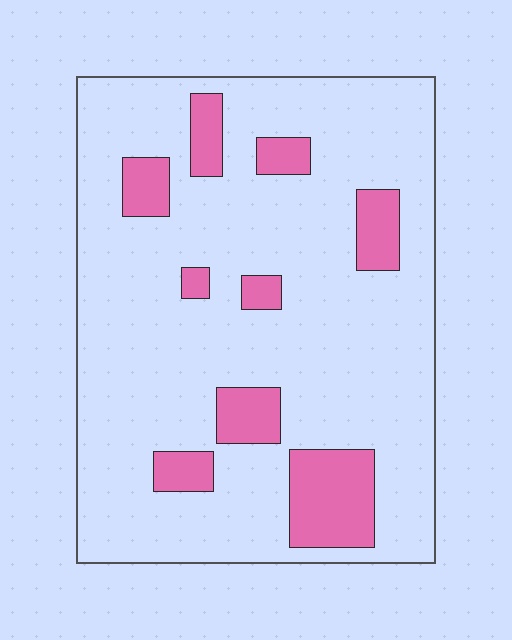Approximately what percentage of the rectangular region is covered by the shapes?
Approximately 15%.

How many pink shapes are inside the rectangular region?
9.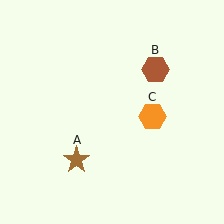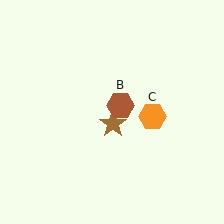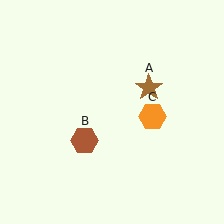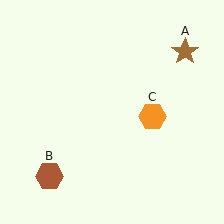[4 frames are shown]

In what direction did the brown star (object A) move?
The brown star (object A) moved up and to the right.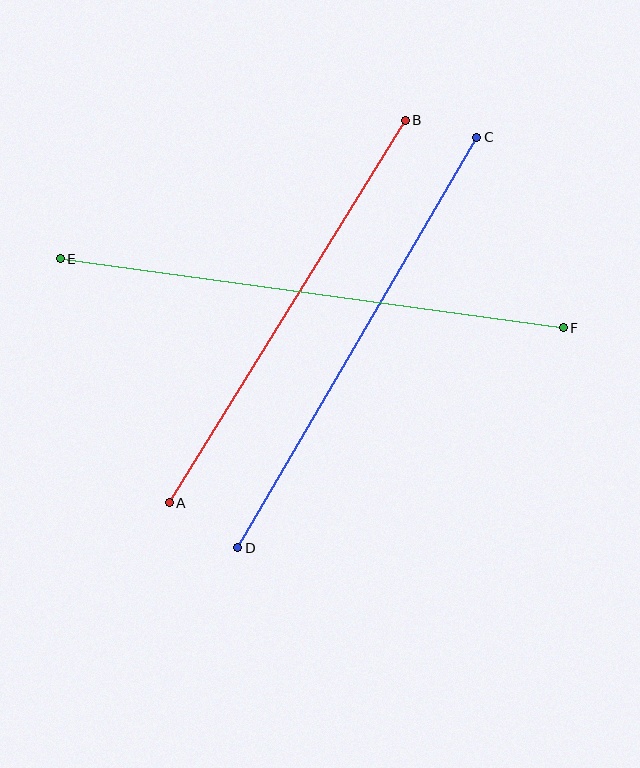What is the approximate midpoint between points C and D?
The midpoint is at approximately (357, 342) pixels.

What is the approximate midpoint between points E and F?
The midpoint is at approximately (312, 293) pixels.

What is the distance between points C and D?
The distance is approximately 475 pixels.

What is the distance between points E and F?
The distance is approximately 508 pixels.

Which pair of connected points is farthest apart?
Points E and F are farthest apart.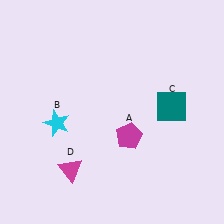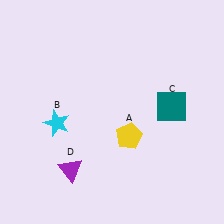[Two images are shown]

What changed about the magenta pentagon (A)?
In Image 1, A is magenta. In Image 2, it changed to yellow.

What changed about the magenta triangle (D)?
In Image 1, D is magenta. In Image 2, it changed to purple.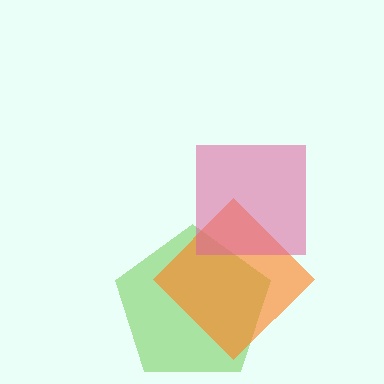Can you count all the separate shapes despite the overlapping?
Yes, there are 3 separate shapes.